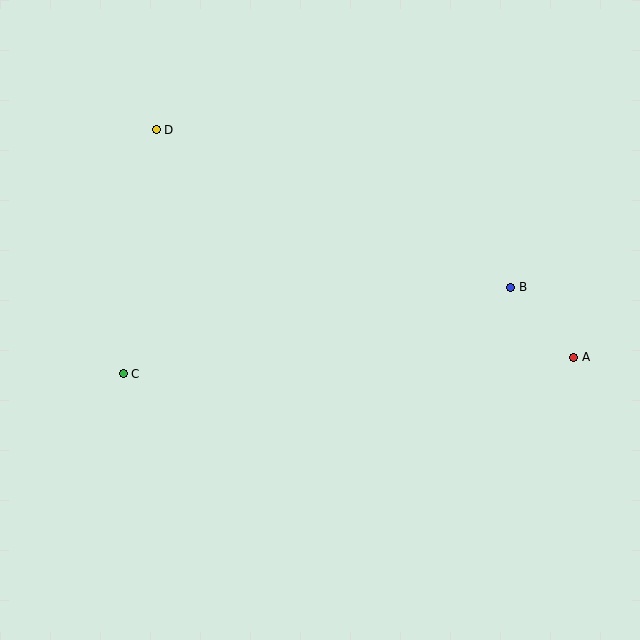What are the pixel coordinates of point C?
Point C is at (123, 374).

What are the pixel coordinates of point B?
Point B is at (511, 287).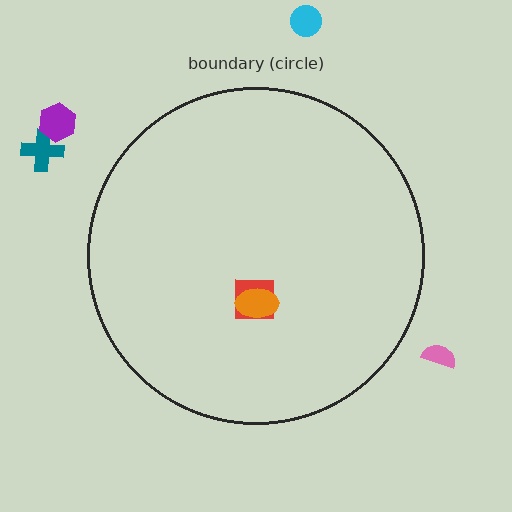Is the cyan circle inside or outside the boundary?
Outside.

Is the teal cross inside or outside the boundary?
Outside.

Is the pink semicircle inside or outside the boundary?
Outside.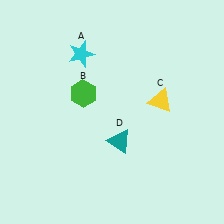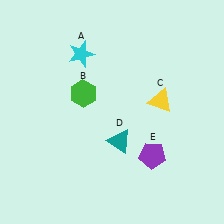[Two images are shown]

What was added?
A purple pentagon (E) was added in Image 2.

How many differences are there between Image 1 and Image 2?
There is 1 difference between the two images.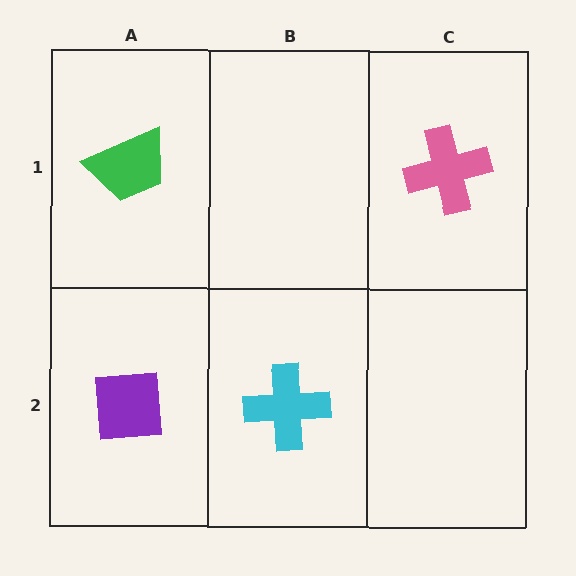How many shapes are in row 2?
2 shapes.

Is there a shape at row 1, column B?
No, that cell is empty.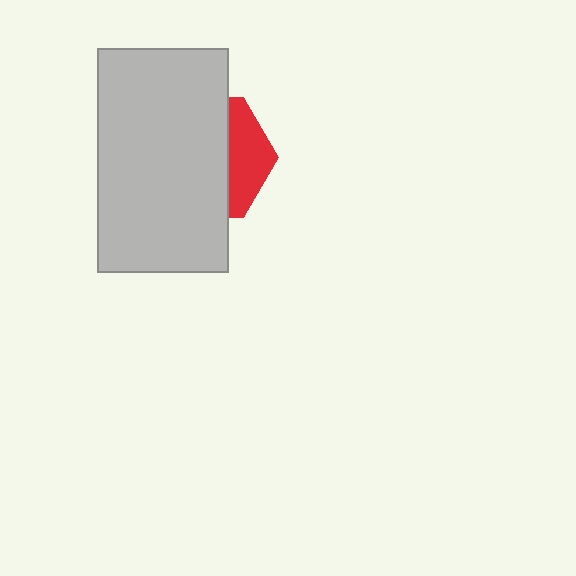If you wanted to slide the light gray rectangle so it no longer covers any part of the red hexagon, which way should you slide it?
Slide it left — that is the most direct way to separate the two shapes.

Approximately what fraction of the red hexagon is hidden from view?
Roughly 69% of the red hexagon is hidden behind the light gray rectangle.